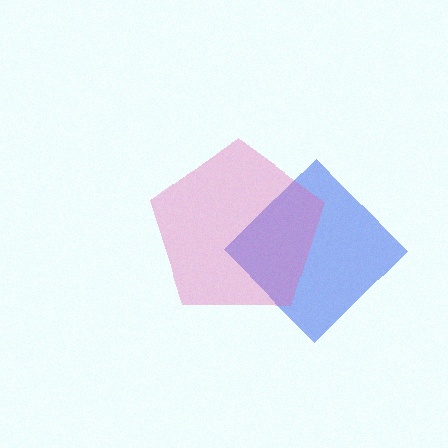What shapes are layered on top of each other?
The layered shapes are: a blue diamond, a pink pentagon.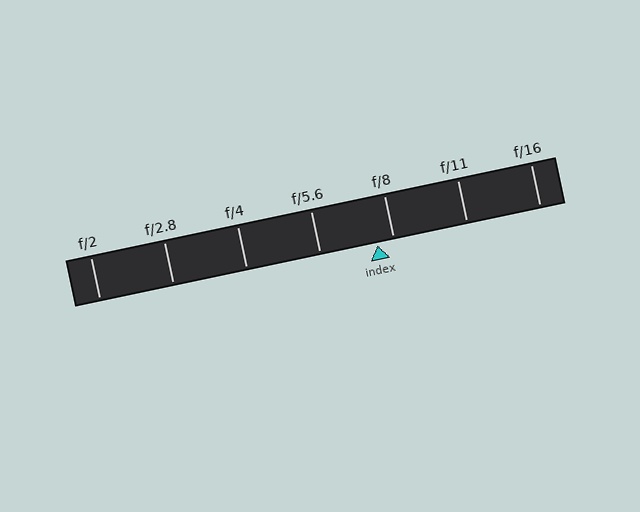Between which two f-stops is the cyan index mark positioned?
The index mark is between f/5.6 and f/8.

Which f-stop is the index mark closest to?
The index mark is closest to f/8.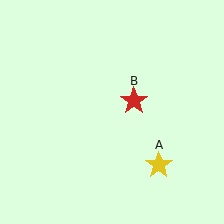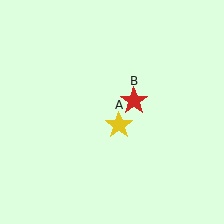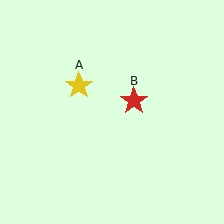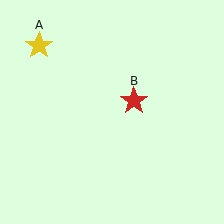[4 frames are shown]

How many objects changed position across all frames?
1 object changed position: yellow star (object A).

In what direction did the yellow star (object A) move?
The yellow star (object A) moved up and to the left.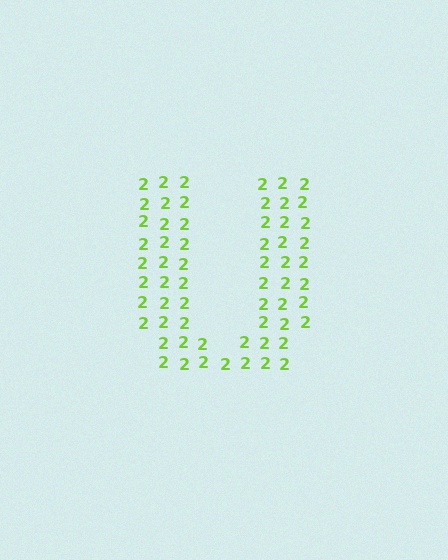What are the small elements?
The small elements are digit 2's.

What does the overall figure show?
The overall figure shows the letter U.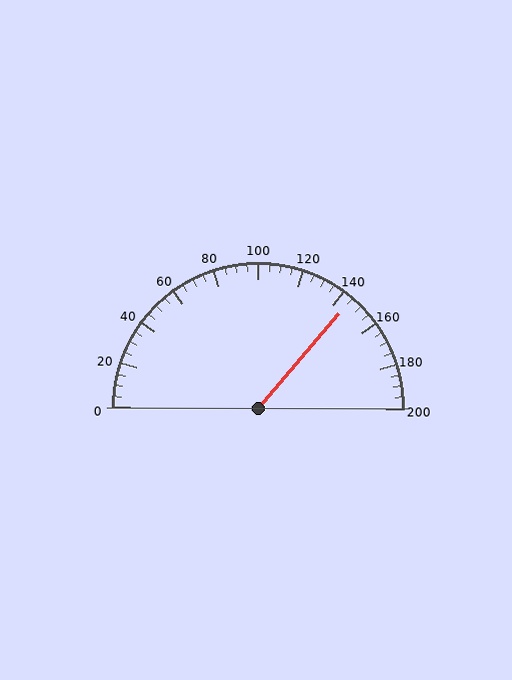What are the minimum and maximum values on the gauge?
The gauge ranges from 0 to 200.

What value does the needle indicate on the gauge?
The needle indicates approximately 145.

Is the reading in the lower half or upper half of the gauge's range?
The reading is in the upper half of the range (0 to 200).